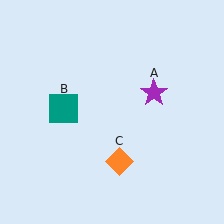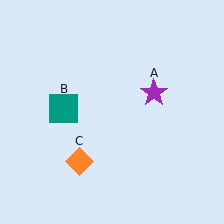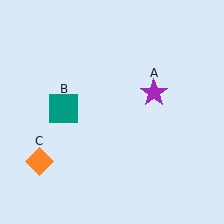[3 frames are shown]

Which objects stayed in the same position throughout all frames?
Purple star (object A) and teal square (object B) remained stationary.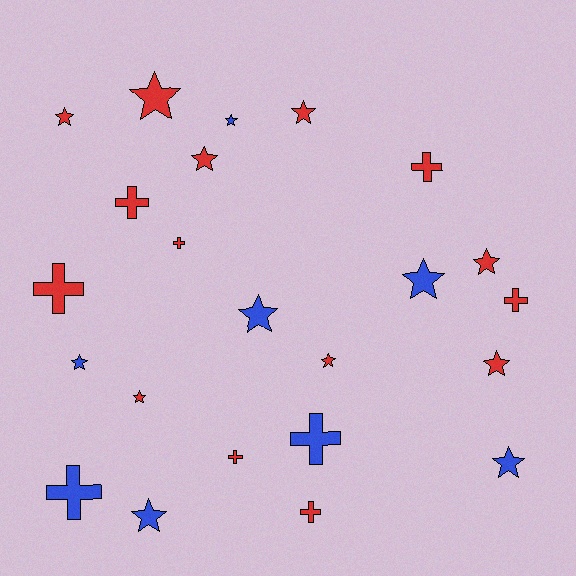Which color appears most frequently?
Red, with 15 objects.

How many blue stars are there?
There are 6 blue stars.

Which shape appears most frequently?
Star, with 14 objects.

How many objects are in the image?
There are 23 objects.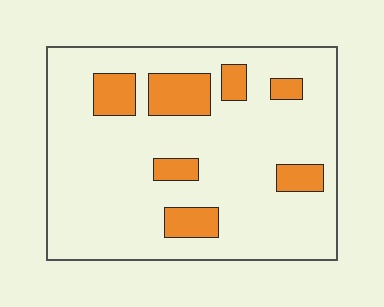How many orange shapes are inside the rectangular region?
7.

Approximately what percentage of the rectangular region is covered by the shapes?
Approximately 15%.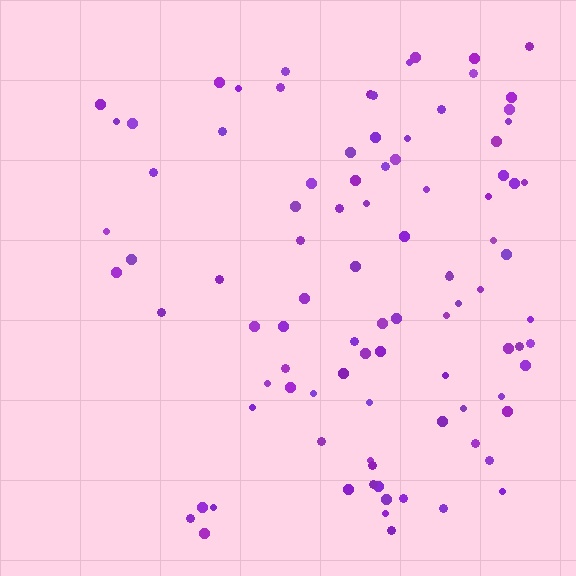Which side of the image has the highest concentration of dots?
The right.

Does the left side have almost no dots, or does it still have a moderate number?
Still a moderate number, just noticeably fewer than the right.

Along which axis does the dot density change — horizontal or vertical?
Horizontal.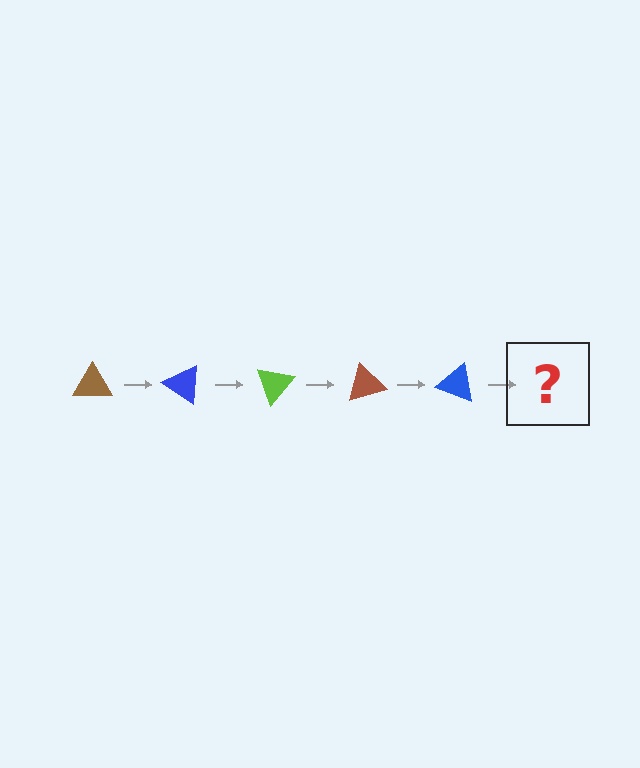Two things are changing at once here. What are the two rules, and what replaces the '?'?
The two rules are that it rotates 35 degrees each step and the color cycles through brown, blue, and lime. The '?' should be a lime triangle, rotated 175 degrees from the start.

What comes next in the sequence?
The next element should be a lime triangle, rotated 175 degrees from the start.